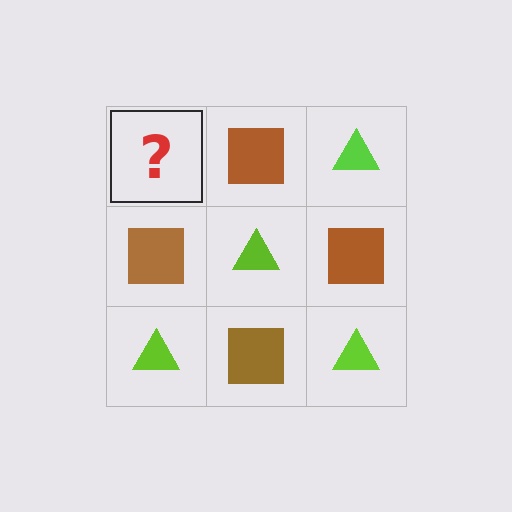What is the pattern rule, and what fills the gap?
The rule is that it alternates lime triangle and brown square in a checkerboard pattern. The gap should be filled with a lime triangle.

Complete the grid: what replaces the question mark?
The question mark should be replaced with a lime triangle.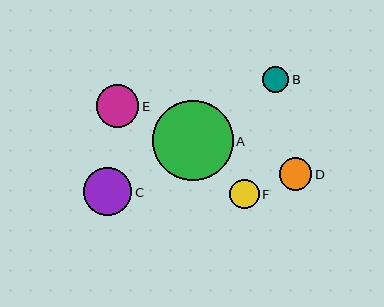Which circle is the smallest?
Circle B is the smallest with a size of approximately 26 pixels.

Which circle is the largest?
Circle A is the largest with a size of approximately 80 pixels.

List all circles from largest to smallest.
From largest to smallest: A, C, E, D, F, B.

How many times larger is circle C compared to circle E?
Circle C is approximately 1.1 times the size of circle E.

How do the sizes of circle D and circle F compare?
Circle D and circle F are approximately the same size.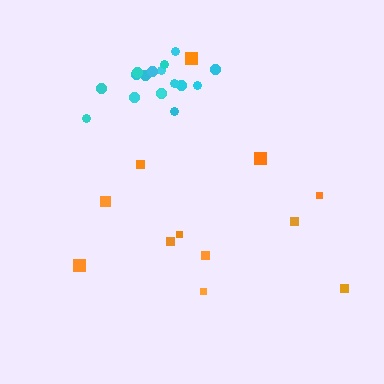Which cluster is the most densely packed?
Cyan.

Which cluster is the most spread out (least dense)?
Orange.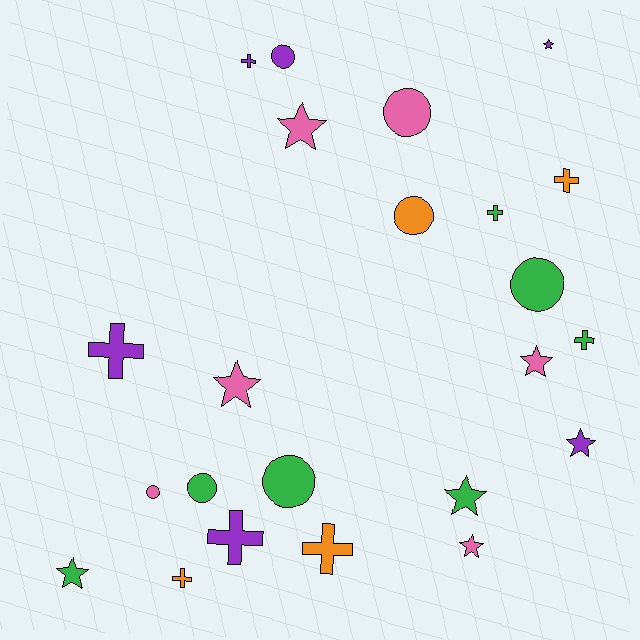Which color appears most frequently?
Green, with 7 objects.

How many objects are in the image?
There are 23 objects.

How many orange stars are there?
There are no orange stars.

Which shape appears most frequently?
Cross, with 8 objects.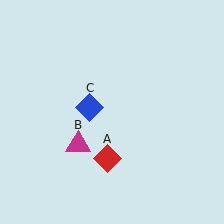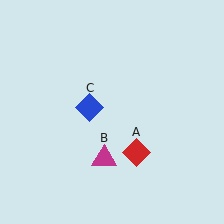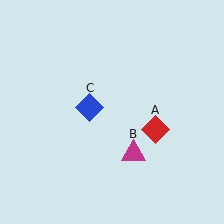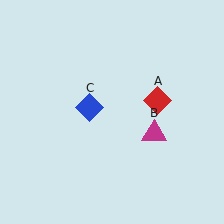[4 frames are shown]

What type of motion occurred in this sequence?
The red diamond (object A), magenta triangle (object B) rotated counterclockwise around the center of the scene.